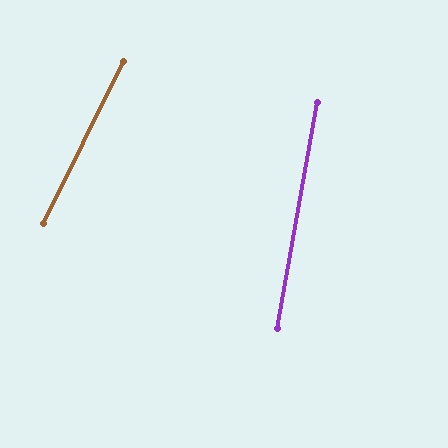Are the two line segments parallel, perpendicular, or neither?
Neither parallel nor perpendicular — they differ by about 16°.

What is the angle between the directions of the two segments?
Approximately 16 degrees.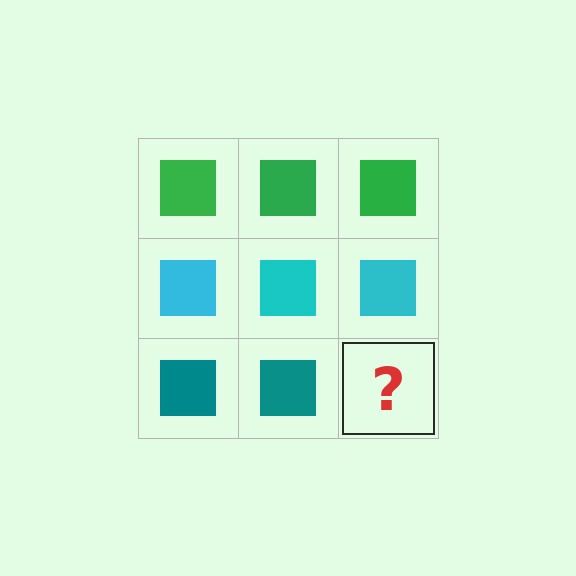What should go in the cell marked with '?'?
The missing cell should contain a teal square.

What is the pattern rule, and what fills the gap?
The rule is that each row has a consistent color. The gap should be filled with a teal square.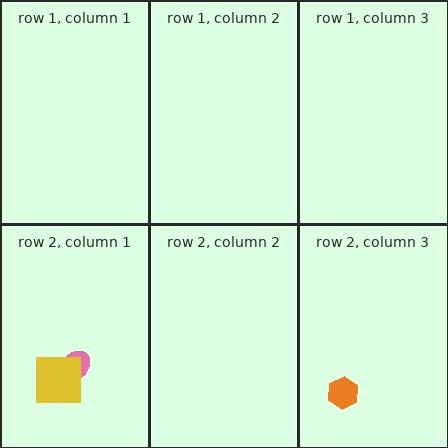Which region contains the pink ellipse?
The row 2, column 1 region.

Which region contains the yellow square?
The row 2, column 1 region.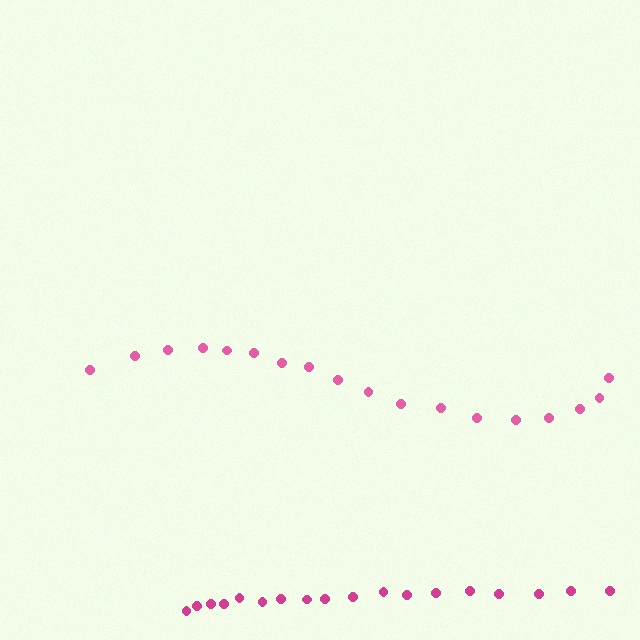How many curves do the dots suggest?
There are 2 distinct paths.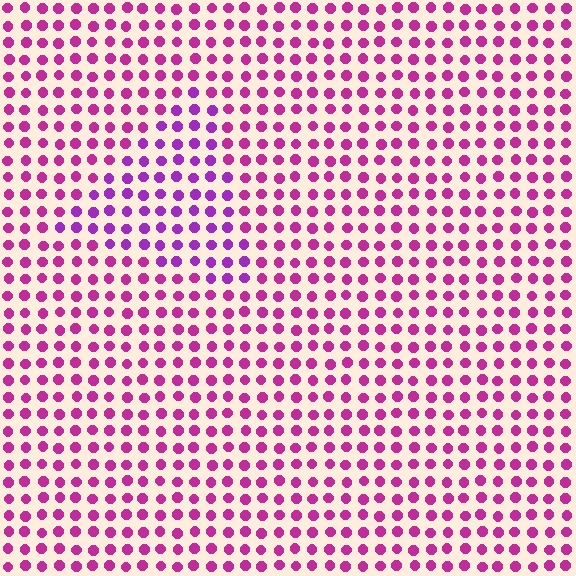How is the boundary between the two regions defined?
The boundary is defined purely by a slight shift in hue (about 28 degrees). Spacing, size, and orientation are identical on both sides.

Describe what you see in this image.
The image is filled with small magenta elements in a uniform arrangement. A triangle-shaped region is visible where the elements are tinted to a slightly different hue, forming a subtle color boundary.